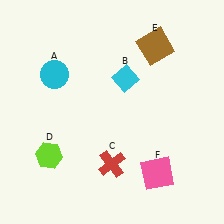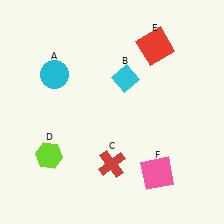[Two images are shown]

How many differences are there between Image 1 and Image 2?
There is 1 difference between the two images.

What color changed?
The square (E) changed from brown in Image 1 to red in Image 2.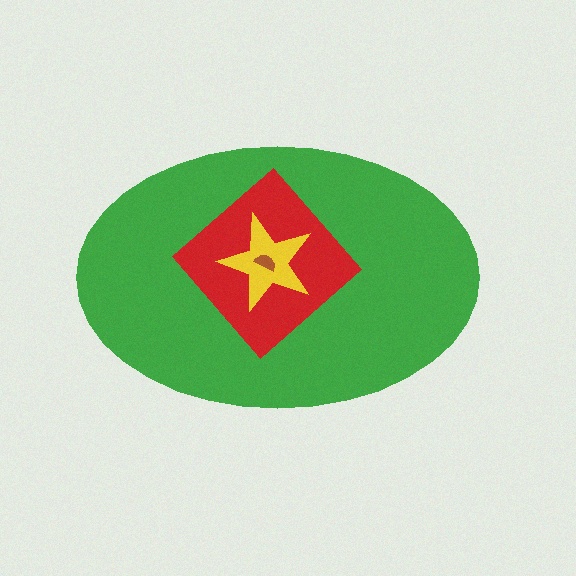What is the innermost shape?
The brown semicircle.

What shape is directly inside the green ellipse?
The red diamond.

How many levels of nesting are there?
4.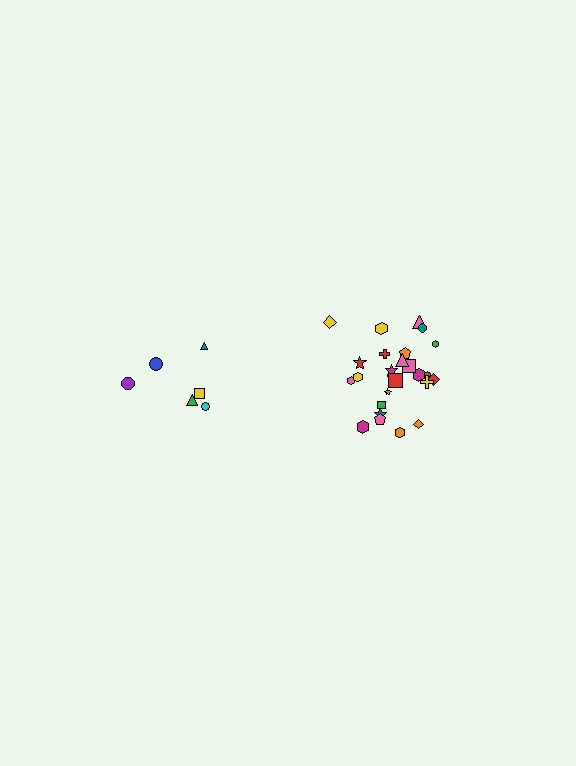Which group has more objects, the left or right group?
The right group.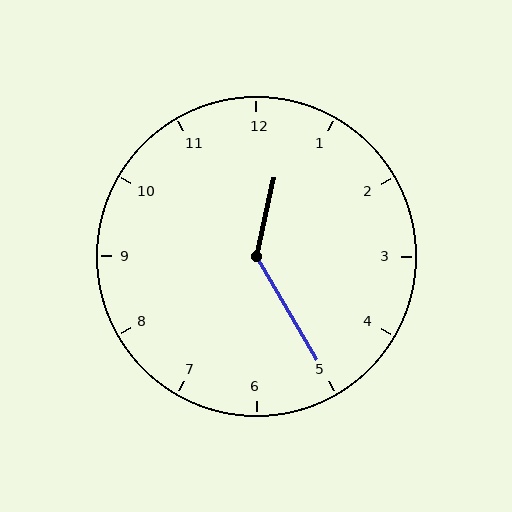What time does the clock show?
12:25.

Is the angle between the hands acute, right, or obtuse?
It is obtuse.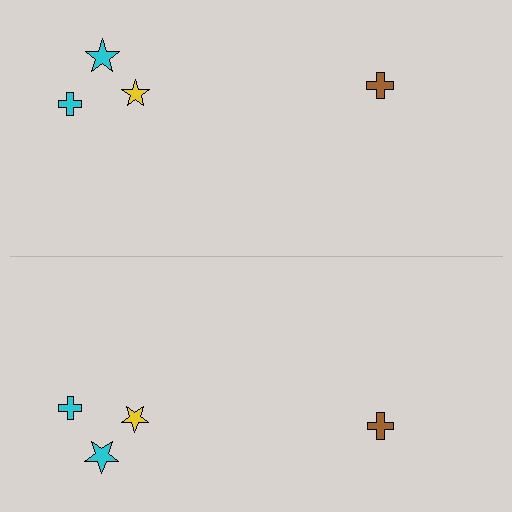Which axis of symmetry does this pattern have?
The pattern has a horizontal axis of symmetry running through the center of the image.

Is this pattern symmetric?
Yes, this pattern has bilateral (reflection) symmetry.